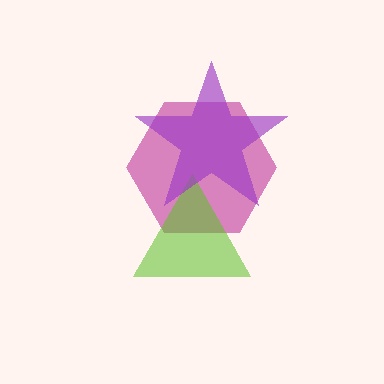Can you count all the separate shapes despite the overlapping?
Yes, there are 3 separate shapes.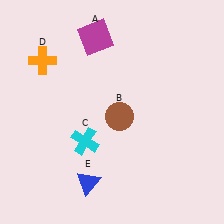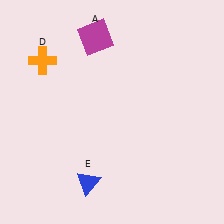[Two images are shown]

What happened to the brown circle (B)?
The brown circle (B) was removed in Image 2. It was in the bottom-right area of Image 1.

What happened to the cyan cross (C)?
The cyan cross (C) was removed in Image 2. It was in the bottom-left area of Image 1.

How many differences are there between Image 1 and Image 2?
There are 2 differences between the two images.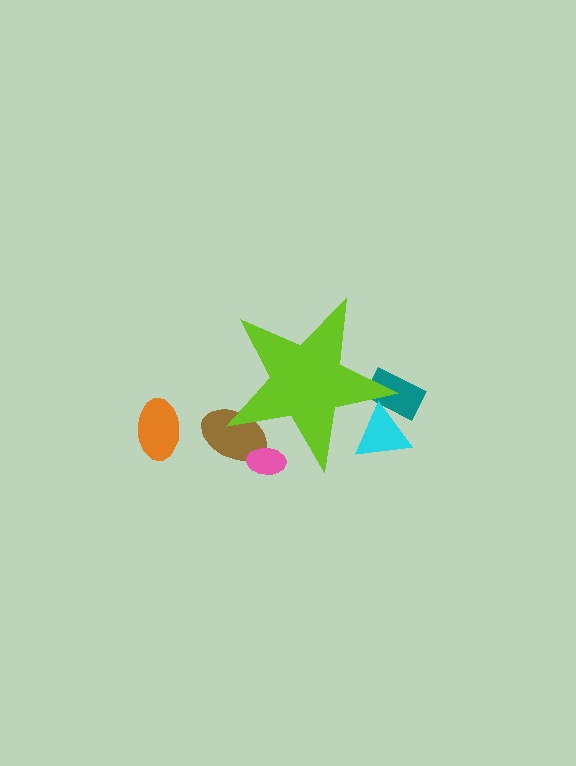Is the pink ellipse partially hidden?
Yes, the pink ellipse is partially hidden behind the lime star.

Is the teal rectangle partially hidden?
Yes, the teal rectangle is partially hidden behind the lime star.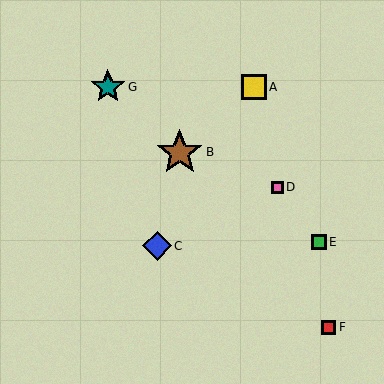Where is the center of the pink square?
The center of the pink square is at (277, 187).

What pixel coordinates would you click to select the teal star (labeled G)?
Click at (108, 87) to select the teal star G.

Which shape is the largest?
The brown star (labeled B) is the largest.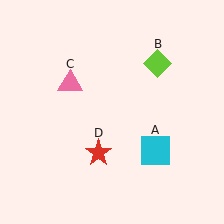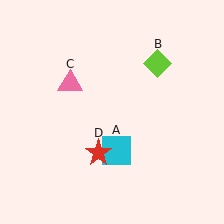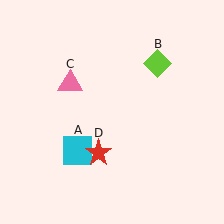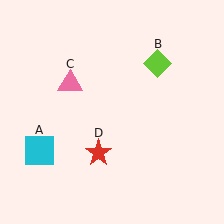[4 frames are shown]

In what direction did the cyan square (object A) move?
The cyan square (object A) moved left.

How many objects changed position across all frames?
1 object changed position: cyan square (object A).